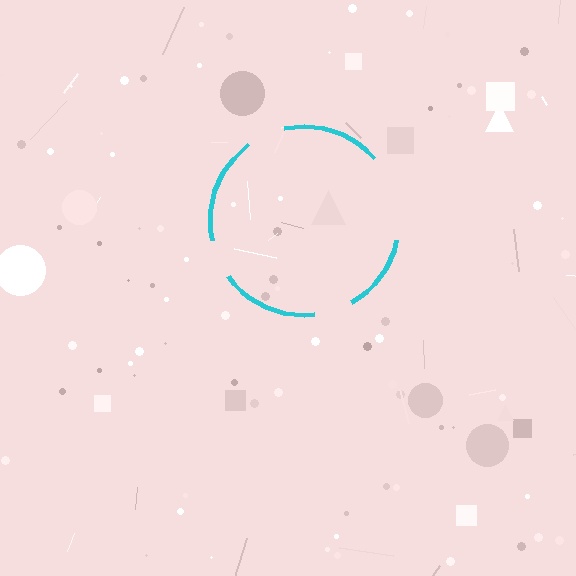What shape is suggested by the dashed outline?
The dashed outline suggests a circle.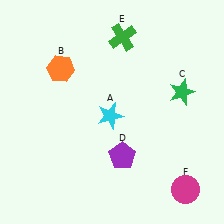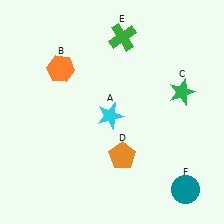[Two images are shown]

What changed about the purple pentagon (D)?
In Image 1, D is purple. In Image 2, it changed to orange.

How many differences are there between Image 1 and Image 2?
There are 2 differences between the two images.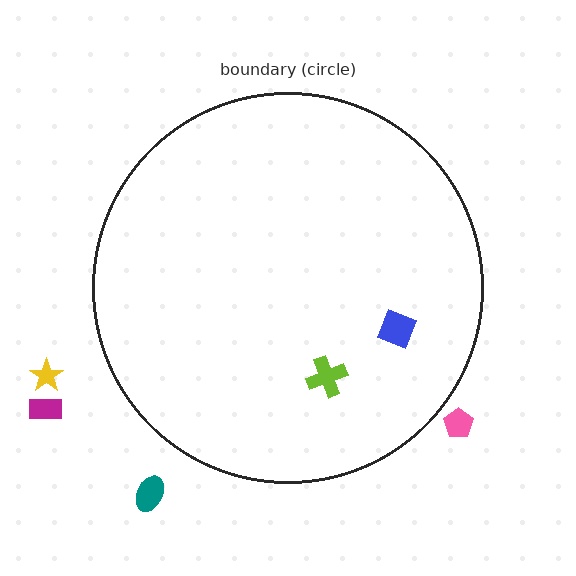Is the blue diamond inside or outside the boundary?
Inside.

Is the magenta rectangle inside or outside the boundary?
Outside.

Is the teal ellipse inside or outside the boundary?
Outside.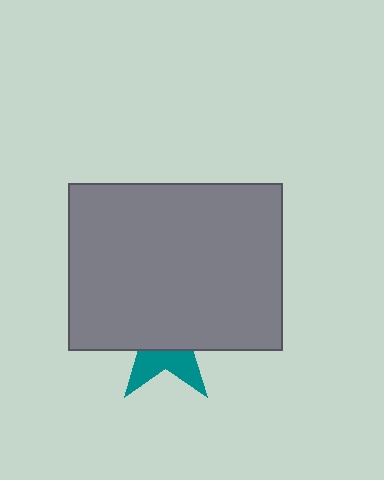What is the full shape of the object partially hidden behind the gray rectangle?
The partially hidden object is a teal star.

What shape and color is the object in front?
The object in front is a gray rectangle.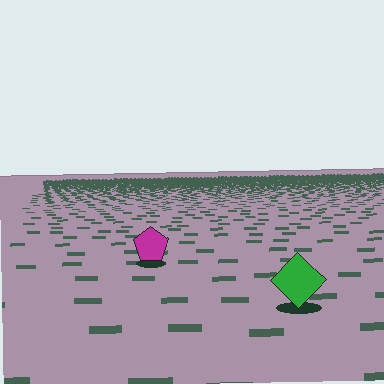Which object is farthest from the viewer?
The magenta pentagon is farthest from the viewer. It appears smaller and the ground texture around it is denser.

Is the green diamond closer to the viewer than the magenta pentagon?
Yes. The green diamond is closer — you can tell from the texture gradient: the ground texture is coarser near it.